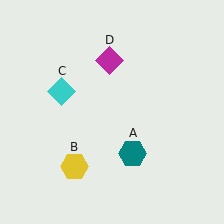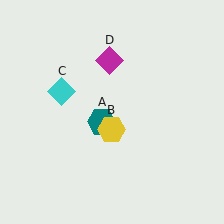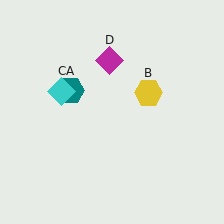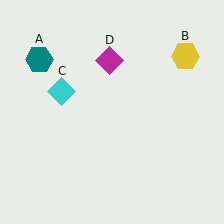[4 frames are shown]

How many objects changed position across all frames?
2 objects changed position: teal hexagon (object A), yellow hexagon (object B).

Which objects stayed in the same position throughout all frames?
Cyan diamond (object C) and magenta diamond (object D) remained stationary.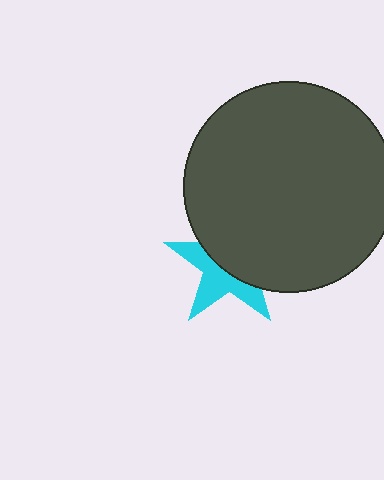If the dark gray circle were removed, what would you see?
You would see the complete cyan star.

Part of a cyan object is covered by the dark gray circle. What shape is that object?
It is a star.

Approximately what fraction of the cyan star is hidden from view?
Roughly 54% of the cyan star is hidden behind the dark gray circle.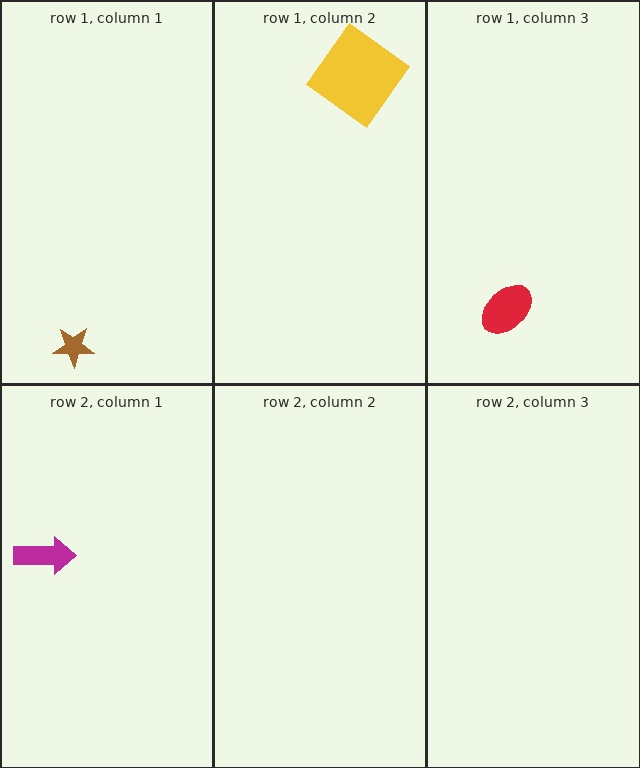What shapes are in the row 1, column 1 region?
The brown star.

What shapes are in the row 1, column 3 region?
The red ellipse.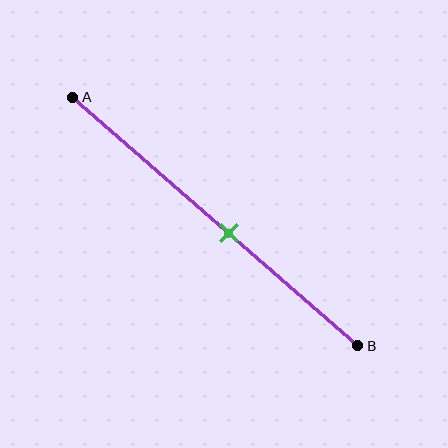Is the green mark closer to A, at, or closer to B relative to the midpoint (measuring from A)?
The green mark is closer to point B than the midpoint of segment AB.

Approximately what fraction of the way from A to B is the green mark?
The green mark is approximately 55% of the way from A to B.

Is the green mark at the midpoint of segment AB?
No, the mark is at about 55% from A, not at the 50% midpoint.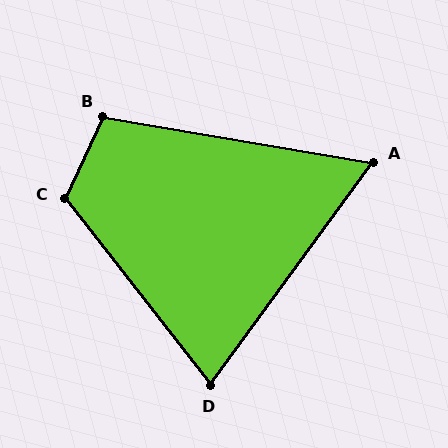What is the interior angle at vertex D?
Approximately 74 degrees (acute).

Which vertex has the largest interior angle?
C, at approximately 117 degrees.